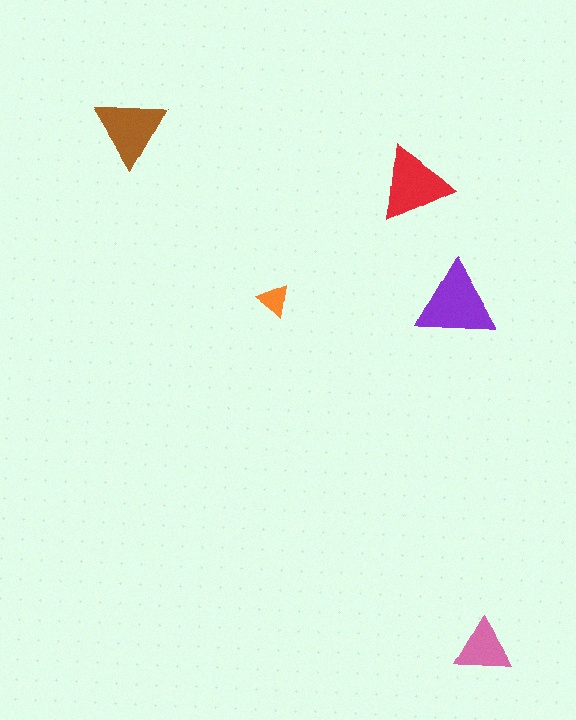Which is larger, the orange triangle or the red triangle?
The red one.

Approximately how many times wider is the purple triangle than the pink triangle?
About 1.5 times wider.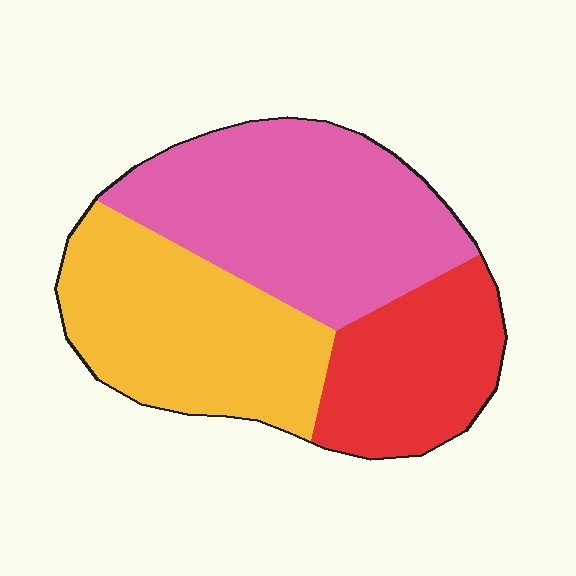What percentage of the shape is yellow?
Yellow covers about 35% of the shape.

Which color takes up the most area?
Pink, at roughly 40%.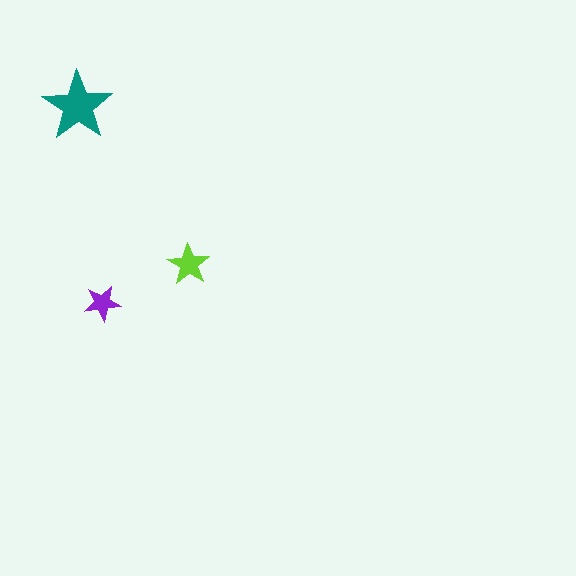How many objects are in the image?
There are 3 objects in the image.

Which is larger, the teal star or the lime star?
The teal one.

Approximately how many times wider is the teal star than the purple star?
About 2 times wider.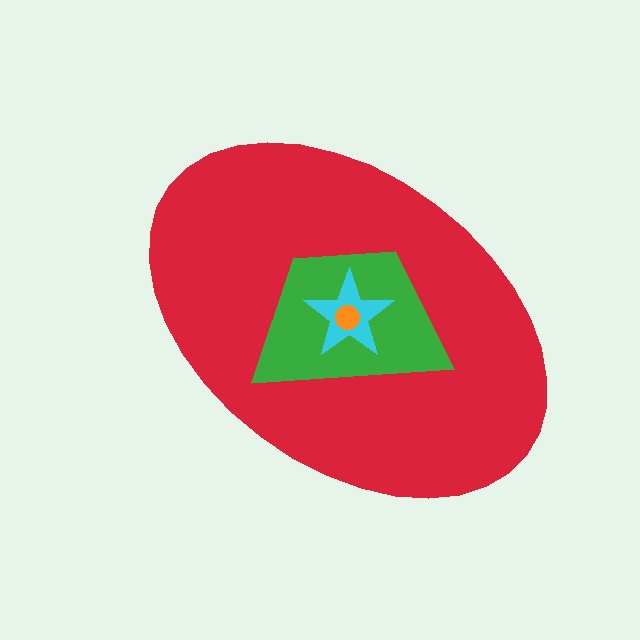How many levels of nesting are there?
4.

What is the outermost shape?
The red ellipse.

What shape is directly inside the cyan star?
The orange circle.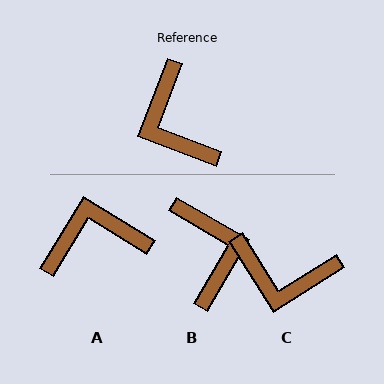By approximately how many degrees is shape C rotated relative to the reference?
Approximately 53 degrees counter-clockwise.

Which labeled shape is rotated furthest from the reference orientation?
B, about 171 degrees away.